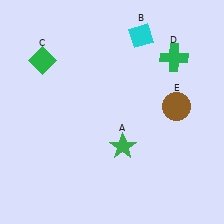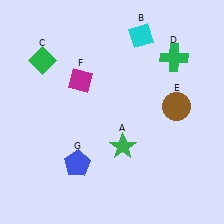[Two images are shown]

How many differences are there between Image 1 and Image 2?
There are 2 differences between the two images.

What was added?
A magenta diamond (F), a blue pentagon (G) were added in Image 2.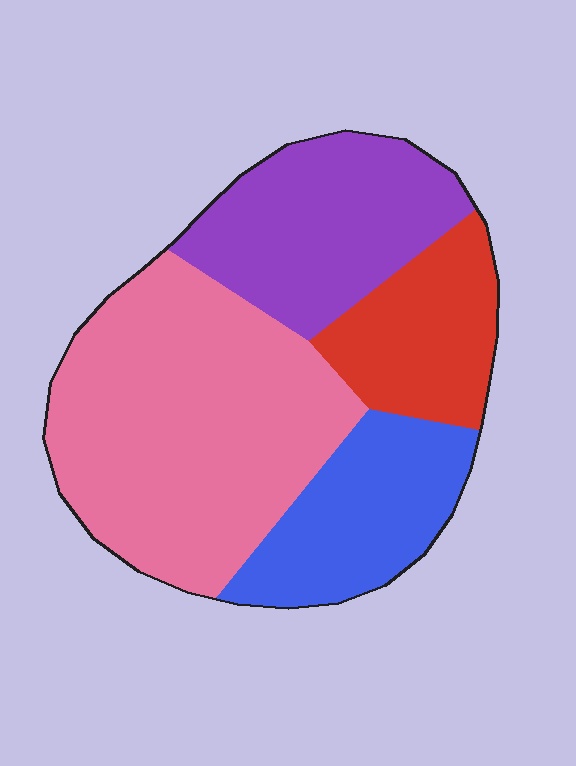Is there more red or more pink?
Pink.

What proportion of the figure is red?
Red covers 16% of the figure.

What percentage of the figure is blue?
Blue covers about 20% of the figure.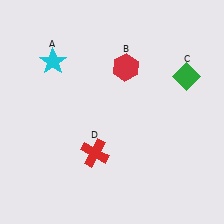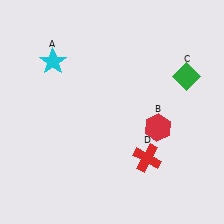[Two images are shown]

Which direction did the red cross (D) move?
The red cross (D) moved right.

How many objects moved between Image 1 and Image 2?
2 objects moved between the two images.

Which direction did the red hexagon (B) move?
The red hexagon (B) moved down.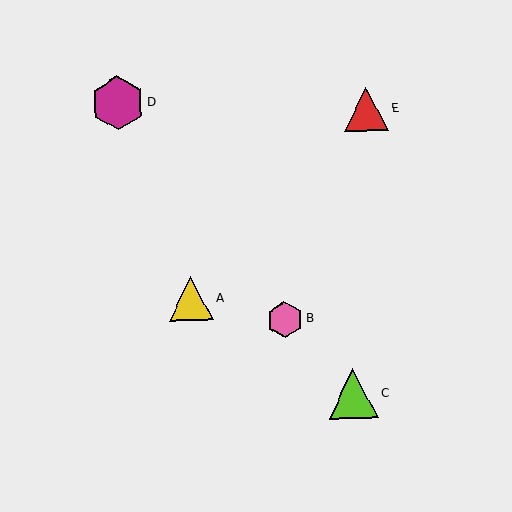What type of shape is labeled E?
Shape E is a red triangle.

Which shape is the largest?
The magenta hexagon (labeled D) is the largest.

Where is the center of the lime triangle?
The center of the lime triangle is at (353, 394).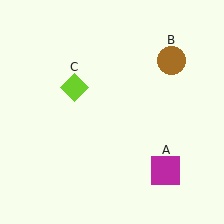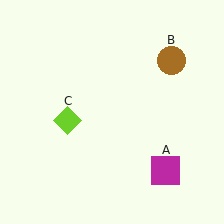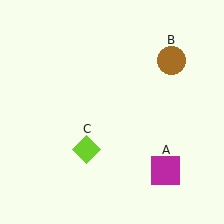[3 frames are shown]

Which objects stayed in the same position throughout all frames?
Magenta square (object A) and brown circle (object B) remained stationary.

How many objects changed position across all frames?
1 object changed position: lime diamond (object C).